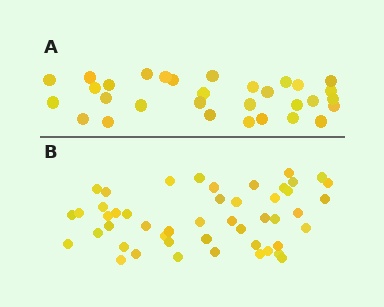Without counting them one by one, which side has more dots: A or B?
Region B (the bottom region) has more dots.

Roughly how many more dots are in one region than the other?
Region B has approximately 15 more dots than region A.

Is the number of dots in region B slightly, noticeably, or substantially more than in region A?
Region B has substantially more. The ratio is roughly 1.5 to 1.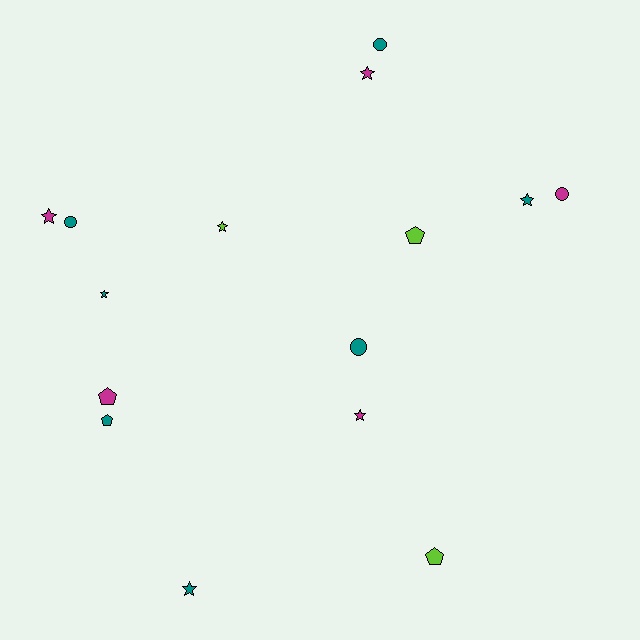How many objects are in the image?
There are 15 objects.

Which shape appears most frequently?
Star, with 7 objects.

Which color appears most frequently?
Teal, with 7 objects.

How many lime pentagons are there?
There are 2 lime pentagons.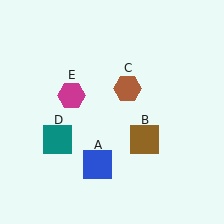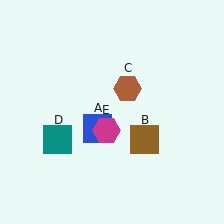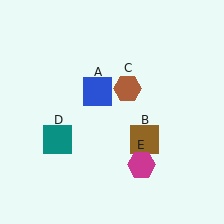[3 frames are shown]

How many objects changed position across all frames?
2 objects changed position: blue square (object A), magenta hexagon (object E).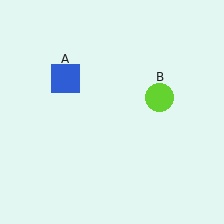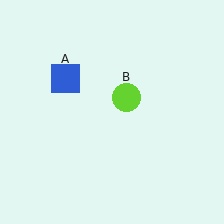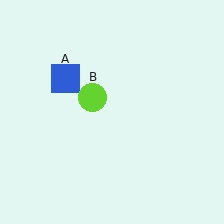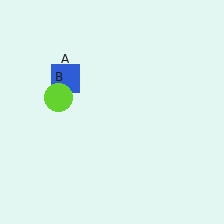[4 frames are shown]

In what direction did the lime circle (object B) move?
The lime circle (object B) moved left.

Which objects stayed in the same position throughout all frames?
Blue square (object A) remained stationary.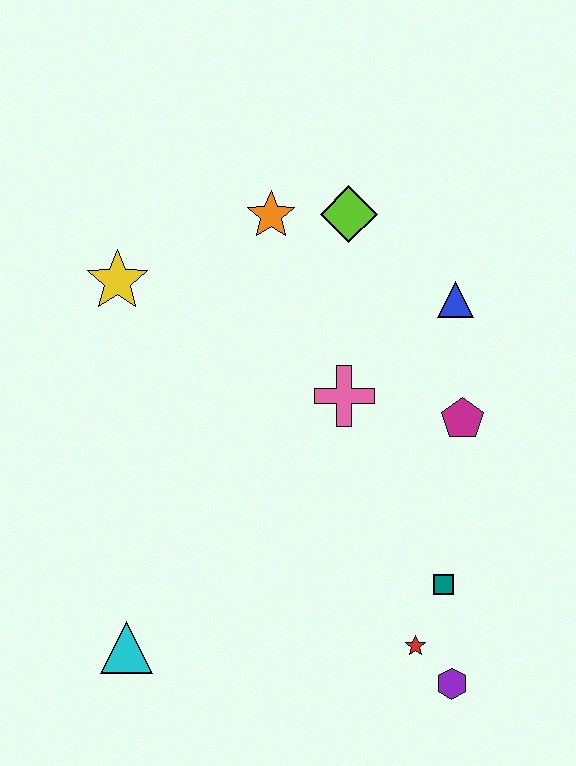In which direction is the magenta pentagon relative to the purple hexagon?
The magenta pentagon is above the purple hexagon.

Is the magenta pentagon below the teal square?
No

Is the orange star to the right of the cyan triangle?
Yes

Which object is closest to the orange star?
The lime diamond is closest to the orange star.